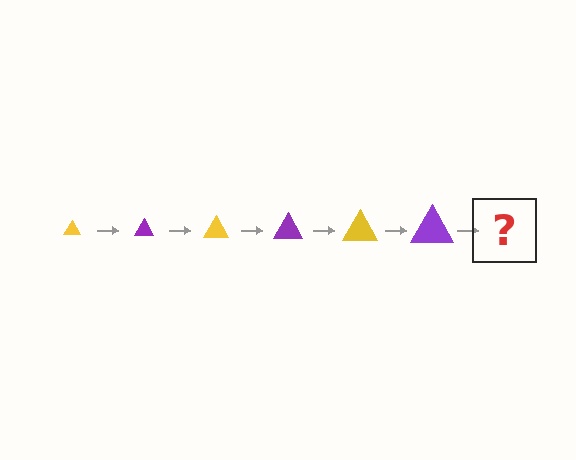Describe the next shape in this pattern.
It should be a yellow triangle, larger than the previous one.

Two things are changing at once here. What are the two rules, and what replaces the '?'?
The two rules are that the triangle grows larger each step and the color cycles through yellow and purple. The '?' should be a yellow triangle, larger than the previous one.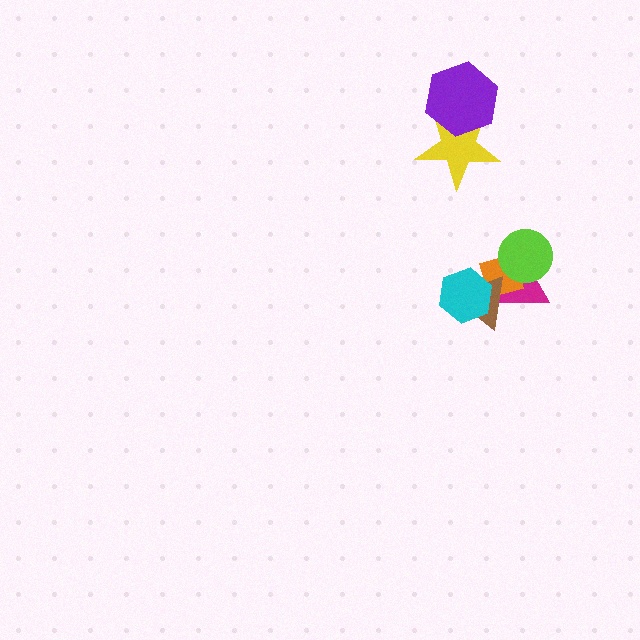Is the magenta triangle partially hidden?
Yes, it is partially covered by another shape.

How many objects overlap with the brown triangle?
3 objects overlap with the brown triangle.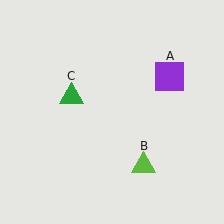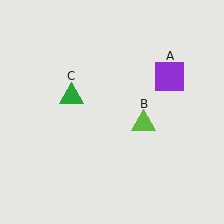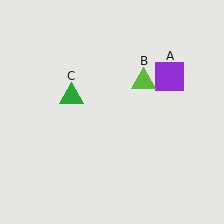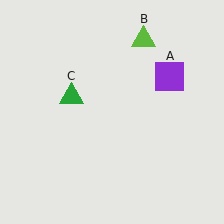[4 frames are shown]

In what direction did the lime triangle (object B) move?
The lime triangle (object B) moved up.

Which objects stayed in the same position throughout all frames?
Purple square (object A) and green triangle (object C) remained stationary.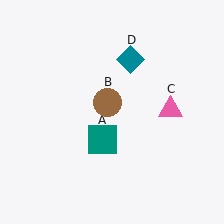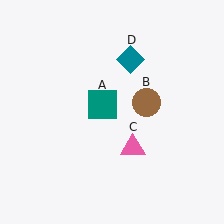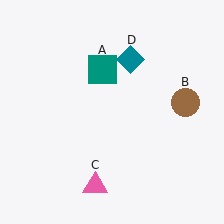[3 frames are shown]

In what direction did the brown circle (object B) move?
The brown circle (object B) moved right.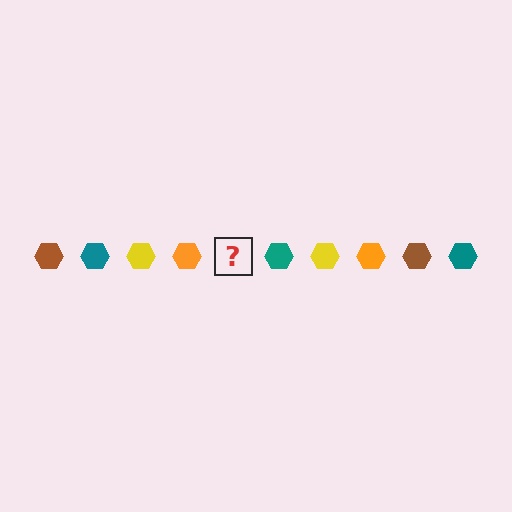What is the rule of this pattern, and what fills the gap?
The rule is that the pattern cycles through brown, teal, yellow, orange hexagons. The gap should be filled with a brown hexagon.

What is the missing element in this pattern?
The missing element is a brown hexagon.